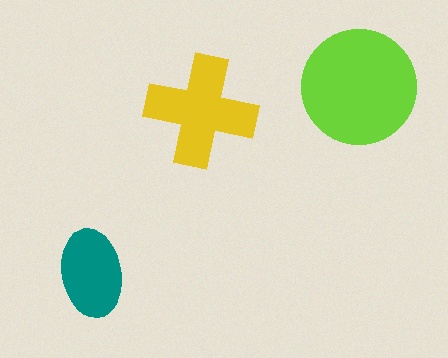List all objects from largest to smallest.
The lime circle, the yellow cross, the teal ellipse.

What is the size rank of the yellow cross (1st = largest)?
2nd.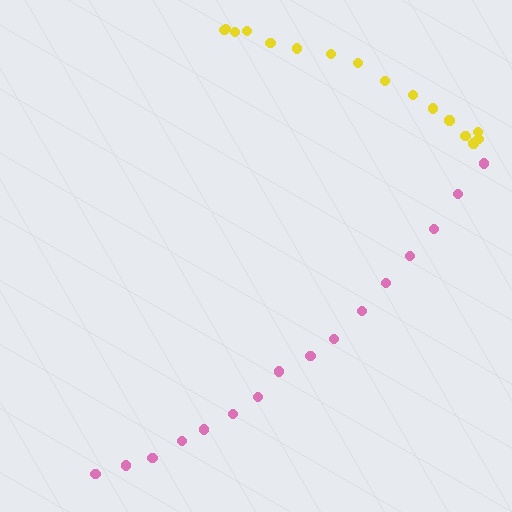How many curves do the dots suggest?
There are 2 distinct paths.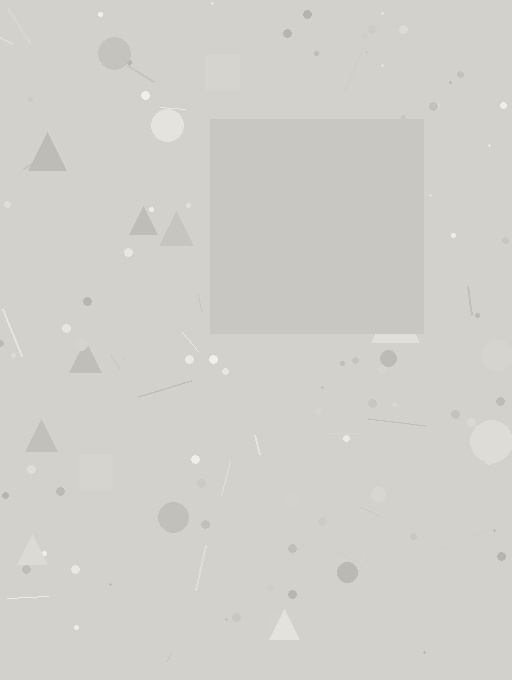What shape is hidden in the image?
A square is hidden in the image.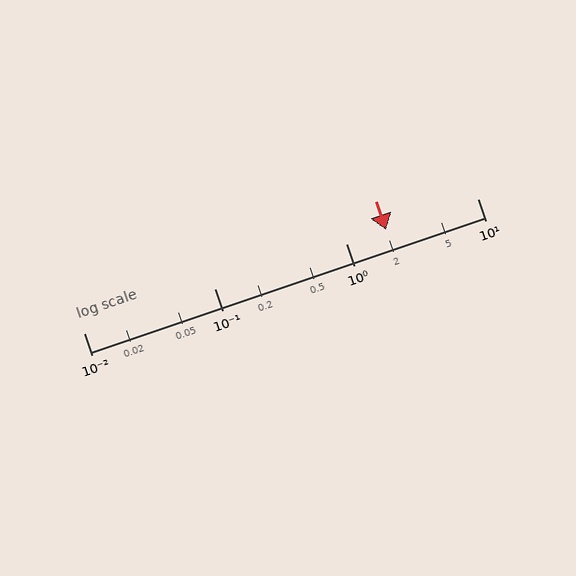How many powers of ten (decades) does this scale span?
The scale spans 3 decades, from 0.01 to 10.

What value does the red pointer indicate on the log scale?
The pointer indicates approximately 2.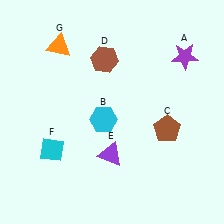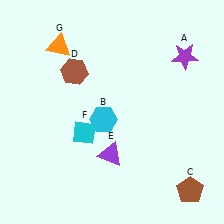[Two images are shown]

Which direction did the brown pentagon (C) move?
The brown pentagon (C) moved down.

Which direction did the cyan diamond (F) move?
The cyan diamond (F) moved right.